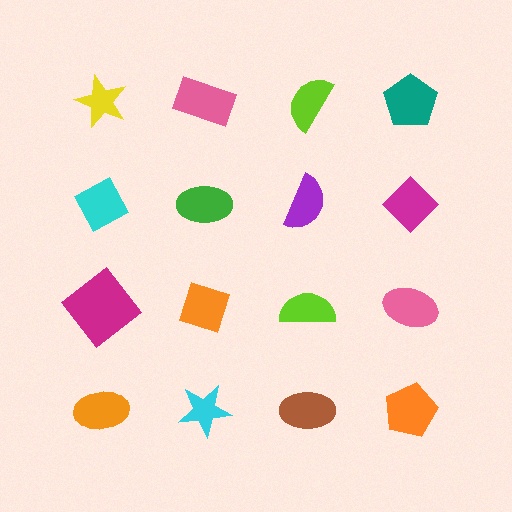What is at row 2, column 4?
A magenta diamond.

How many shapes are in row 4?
4 shapes.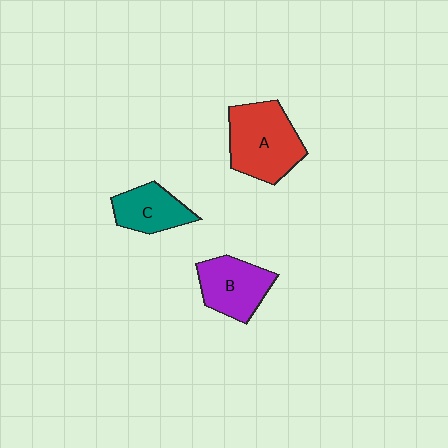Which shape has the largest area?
Shape A (red).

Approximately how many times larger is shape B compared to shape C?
Approximately 1.2 times.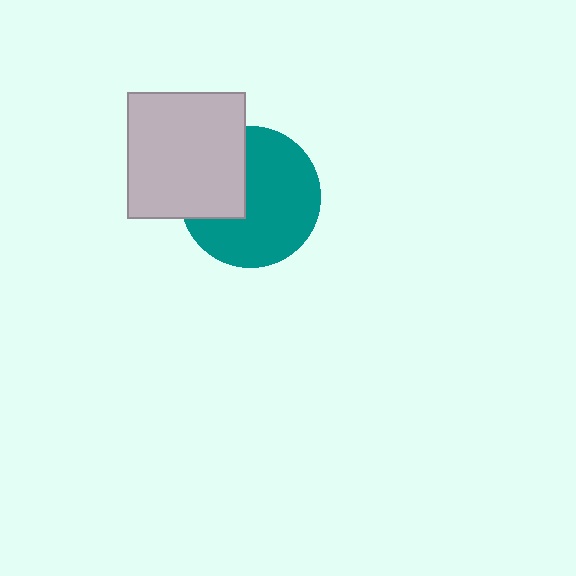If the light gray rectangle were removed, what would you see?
You would see the complete teal circle.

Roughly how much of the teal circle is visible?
Most of it is visible (roughly 68%).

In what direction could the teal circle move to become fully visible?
The teal circle could move right. That would shift it out from behind the light gray rectangle entirely.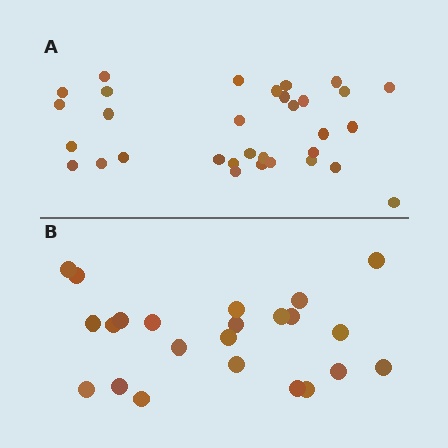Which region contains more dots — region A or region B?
Region A (the top region) has more dots.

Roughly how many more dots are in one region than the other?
Region A has roughly 8 or so more dots than region B.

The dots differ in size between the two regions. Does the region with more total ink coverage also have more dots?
No. Region B has more total ink coverage because its dots are larger, but region A actually contains more individual dots. Total area can be misleading — the number of items is what matters here.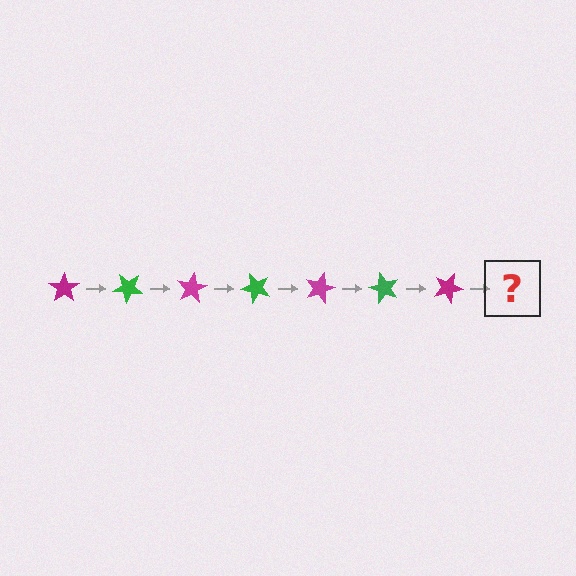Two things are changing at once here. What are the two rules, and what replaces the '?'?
The two rules are that it rotates 40 degrees each step and the color cycles through magenta and green. The '?' should be a green star, rotated 280 degrees from the start.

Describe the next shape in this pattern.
It should be a green star, rotated 280 degrees from the start.